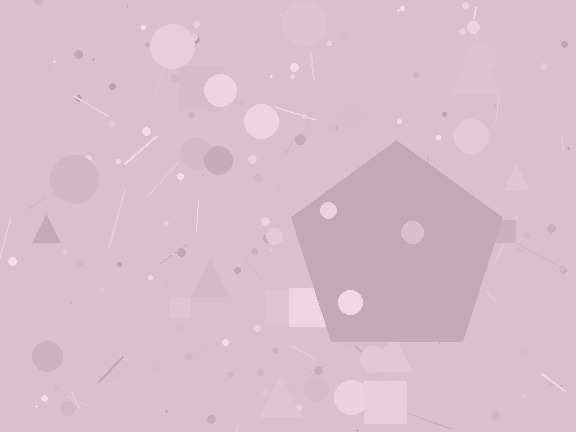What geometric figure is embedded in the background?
A pentagon is embedded in the background.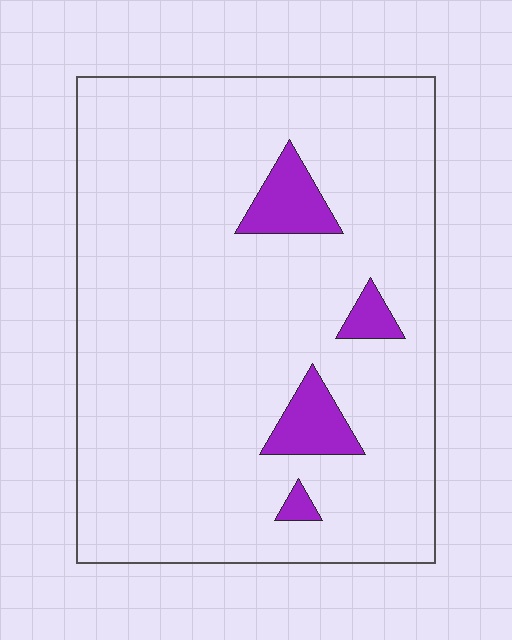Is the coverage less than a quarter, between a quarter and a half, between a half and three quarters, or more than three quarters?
Less than a quarter.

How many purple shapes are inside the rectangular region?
4.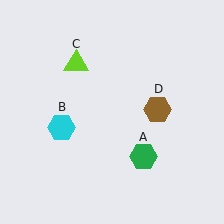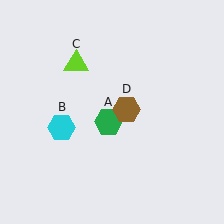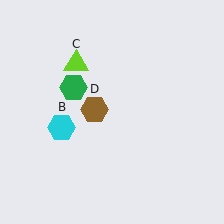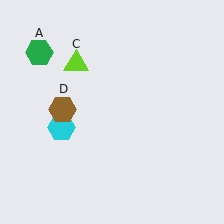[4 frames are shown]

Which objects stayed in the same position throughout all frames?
Cyan hexagon (object B) and lime triangle (object C) remained stationary.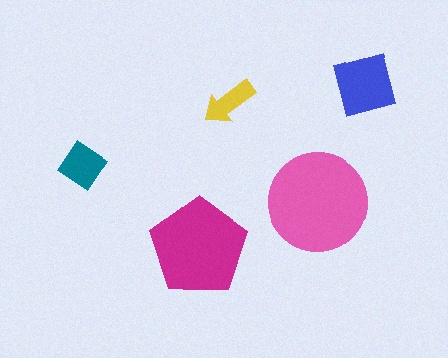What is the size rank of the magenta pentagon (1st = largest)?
2nd.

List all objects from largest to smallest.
The pink circle, the magenta pentagon, the blue square, the teal diamond, the yellow arrow.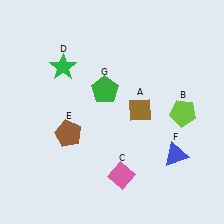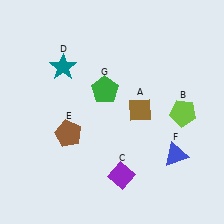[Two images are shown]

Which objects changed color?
C changed from pink to purple. D changed from green to teal.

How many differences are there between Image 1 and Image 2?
There are 2 differences between the two images.